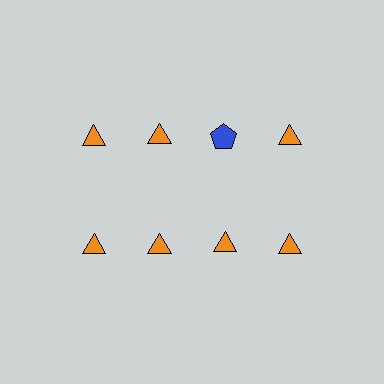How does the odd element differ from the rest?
It differs in both color (blue instead of orange) and shape (pentagon instead of triangle).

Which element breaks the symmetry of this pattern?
The blue pentagon in the top row, center column breaks the symmetry. All other shapes are orange triangles.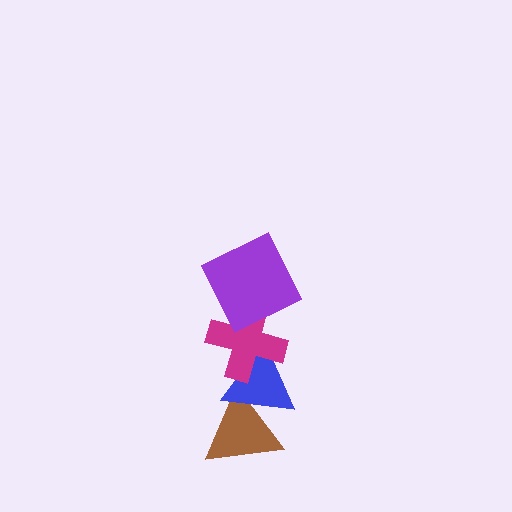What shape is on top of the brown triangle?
The blue triangle is on top of the brown triangle.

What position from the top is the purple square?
The purple square is 1st from the top.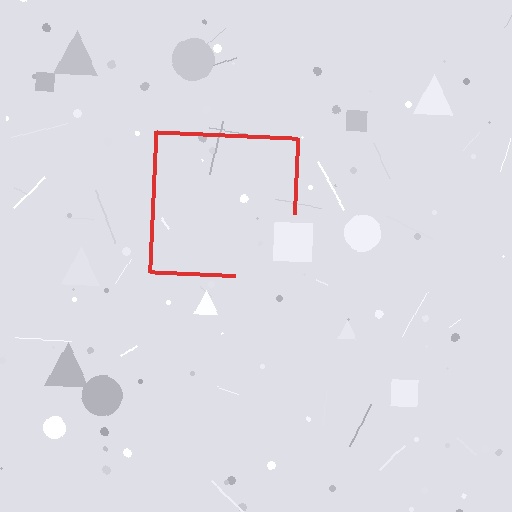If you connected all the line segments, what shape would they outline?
They would outline a square.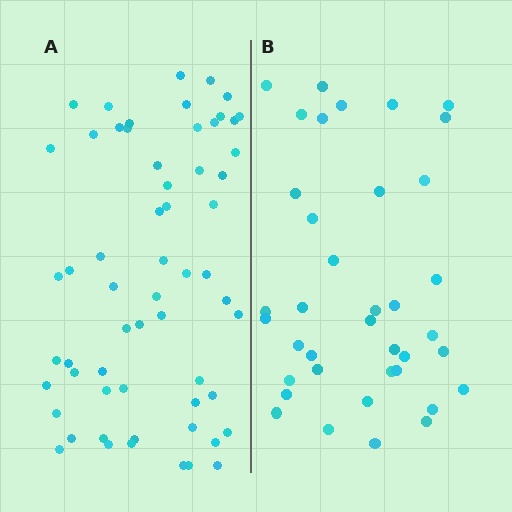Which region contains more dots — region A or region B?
Region A (the left region) has more dots.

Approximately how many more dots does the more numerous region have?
Region A has approximately 20 more dots than region B.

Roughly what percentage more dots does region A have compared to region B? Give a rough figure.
About 60% more.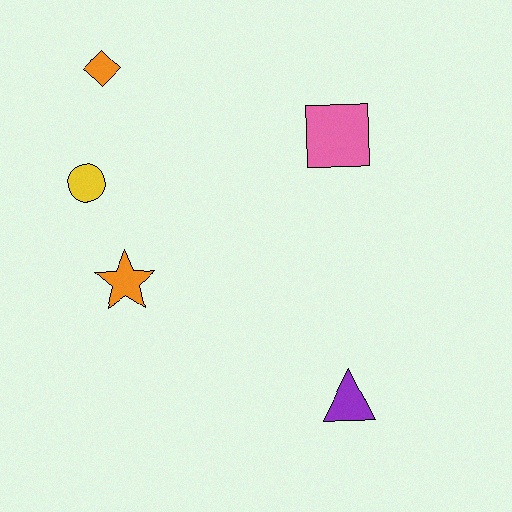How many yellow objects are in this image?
There is 1 yellow object.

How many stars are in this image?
There is 1 star.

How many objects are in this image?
There are 5 objects.